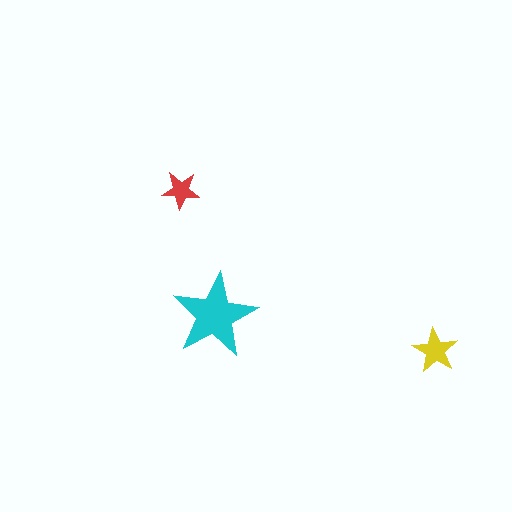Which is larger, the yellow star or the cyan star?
The cyan one.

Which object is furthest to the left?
The red star is leftmost.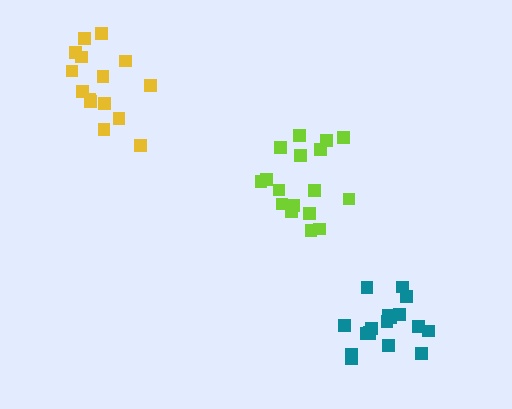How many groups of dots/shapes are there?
There are 3 groups.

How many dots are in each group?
Group 1: 17 dots, Group 2: 18 dots, Group 3: 15 dots (50 total).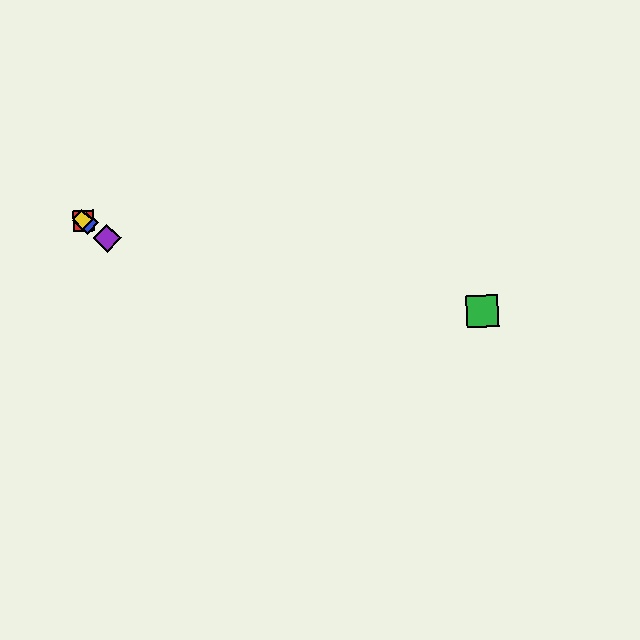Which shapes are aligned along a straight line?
The red square, the blue diamond, the yellow diamond, the purple diamond are aligned along a straight line.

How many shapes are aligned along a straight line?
4 shapes (the red square, the blue diamond, the yellow diamond, the purple diamond) are aligned along a straight line.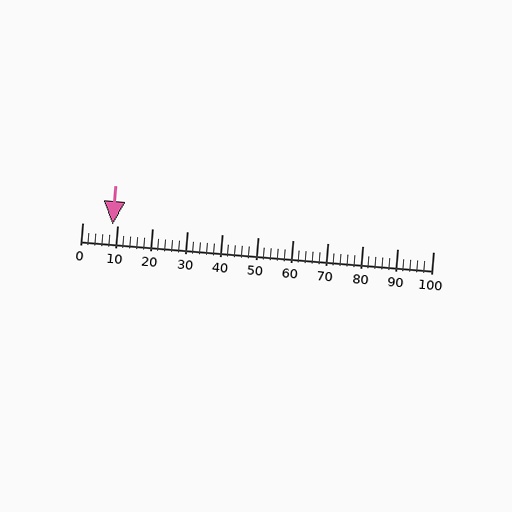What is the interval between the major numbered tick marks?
The major tick marks are spaced 10 units apart.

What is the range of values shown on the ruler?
The ruler shows values from 0 to 100.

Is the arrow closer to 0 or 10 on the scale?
The arrow is closer to 10.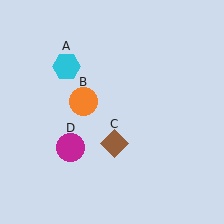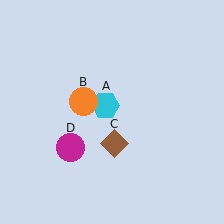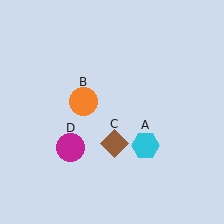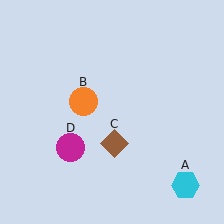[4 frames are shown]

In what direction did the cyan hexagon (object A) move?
The cyan hexagon (object A) moved down and to the right.